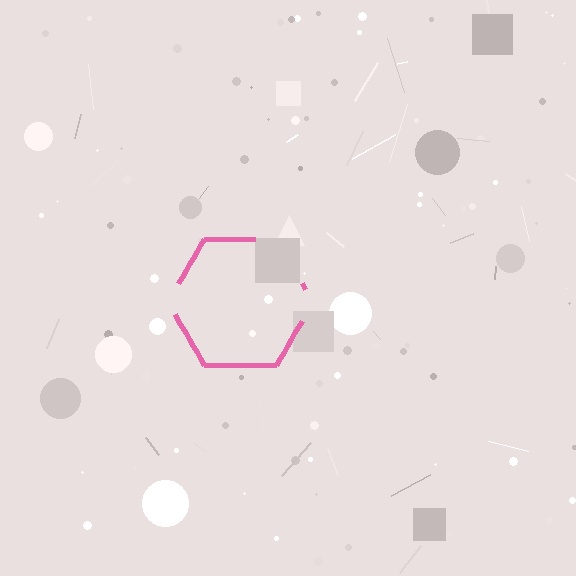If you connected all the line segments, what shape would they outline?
They would outline a hexagon.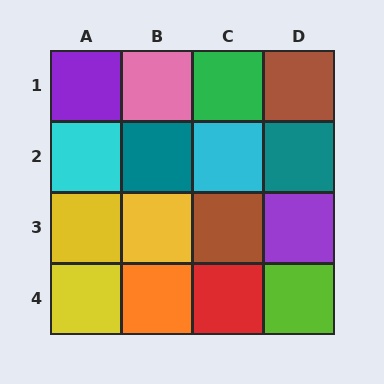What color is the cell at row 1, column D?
Brown.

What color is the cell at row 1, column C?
Green.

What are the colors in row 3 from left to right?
Yellow, yellow, brown, purple.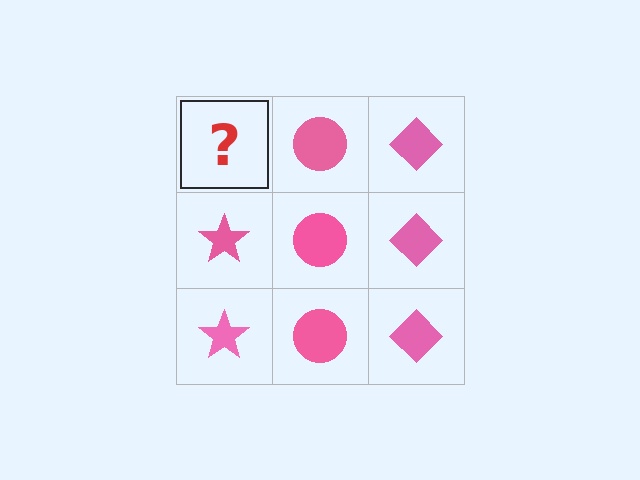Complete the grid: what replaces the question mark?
The question mark should be replaced with a pink star.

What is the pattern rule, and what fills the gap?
The rule is that each column has a consistent shape. The gap should be filled with a pink star.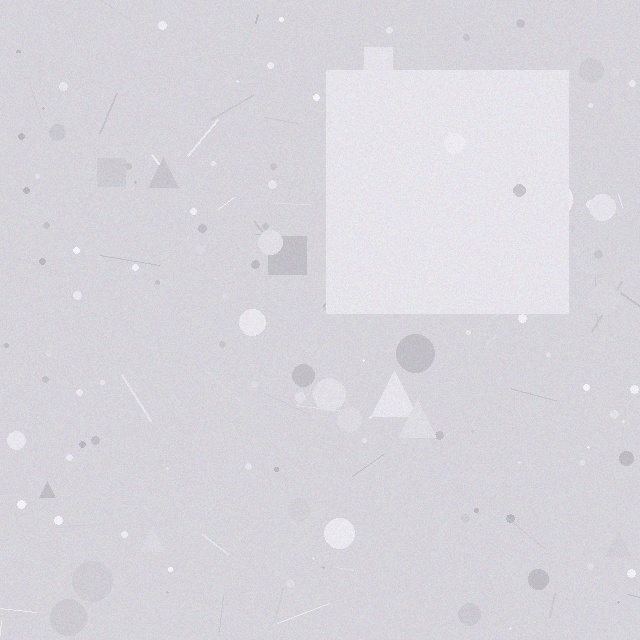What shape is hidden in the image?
A square is hidden in the image.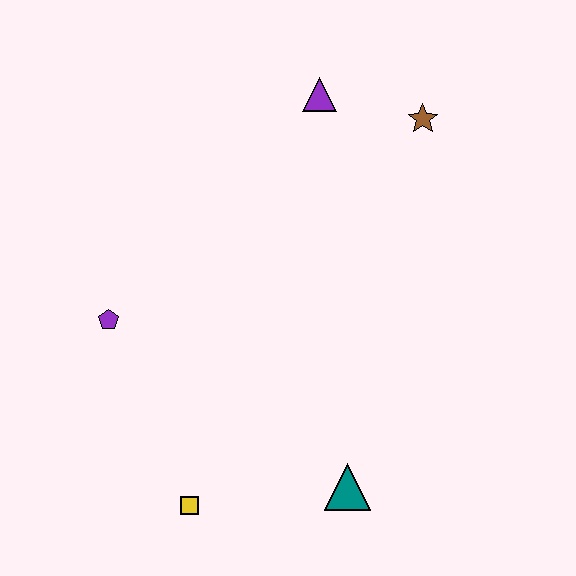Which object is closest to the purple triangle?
The brown star is closest to the purple triangle.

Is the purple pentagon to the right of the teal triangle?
No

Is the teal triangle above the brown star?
No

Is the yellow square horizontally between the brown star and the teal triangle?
No